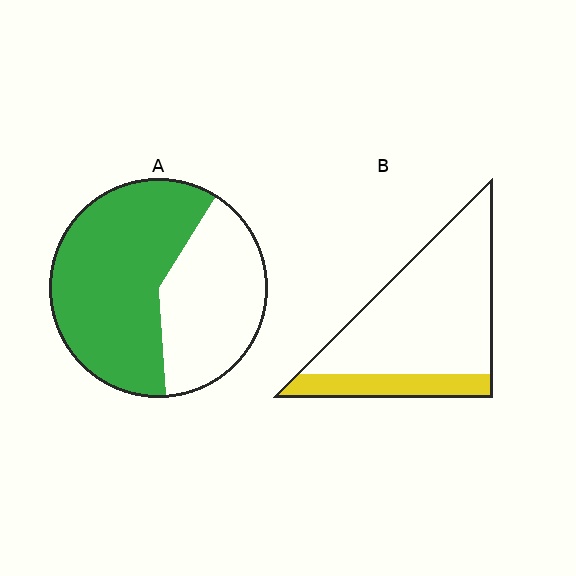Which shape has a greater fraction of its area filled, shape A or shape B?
Shape A.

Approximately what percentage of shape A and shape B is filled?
A is approximately 60% and B is approximately 20%.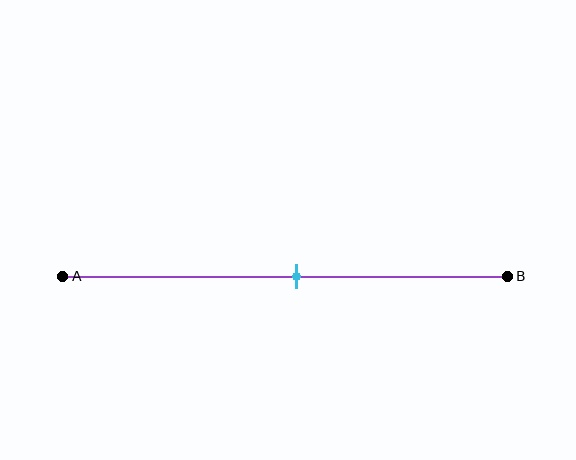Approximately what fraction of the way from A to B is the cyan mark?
The cyan mark is approximately 55% of the way from A to B.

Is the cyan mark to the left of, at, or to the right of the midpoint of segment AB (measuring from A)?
The cyan mark is approximately at the midpoint of segment AB.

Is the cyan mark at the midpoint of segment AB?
Yes, the mark is approximately at the midpoint.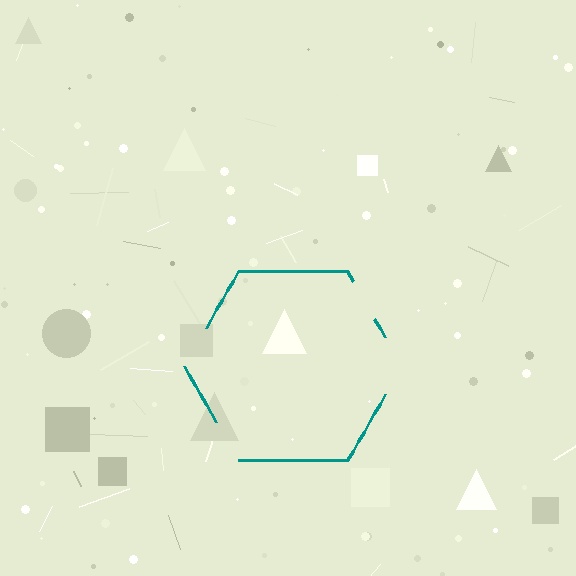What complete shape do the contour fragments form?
The contour fragments form a hexagon.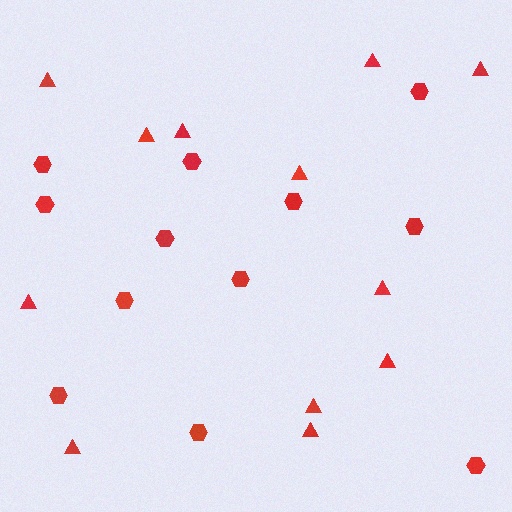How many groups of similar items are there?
There are 2 groups: one group of hexagons (12) and one group of triangles (12).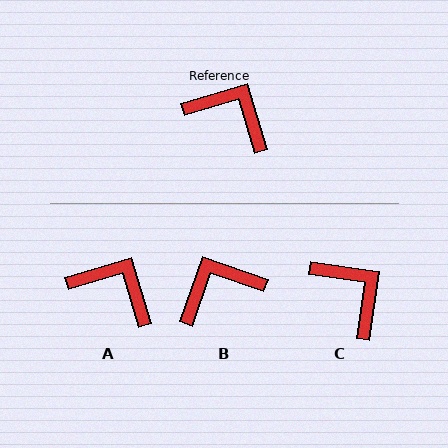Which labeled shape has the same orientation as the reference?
A.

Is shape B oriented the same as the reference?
No, it is off by about 54 degrees.